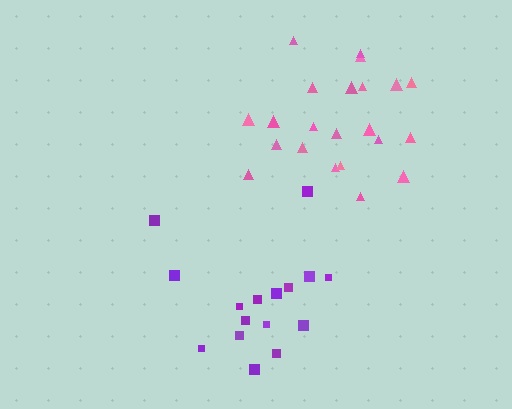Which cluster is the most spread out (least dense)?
Purple.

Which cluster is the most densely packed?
Pink.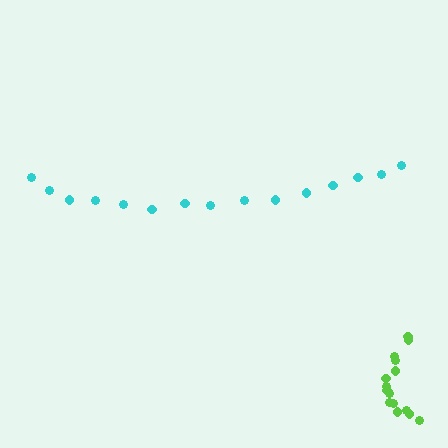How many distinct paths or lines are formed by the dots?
There are 2 distinct paths.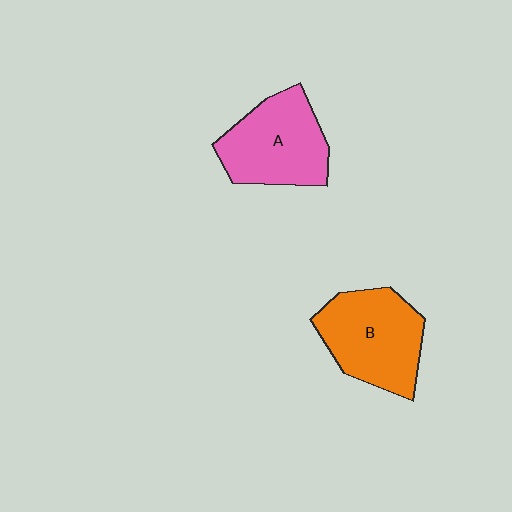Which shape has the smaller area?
Shape A (pink).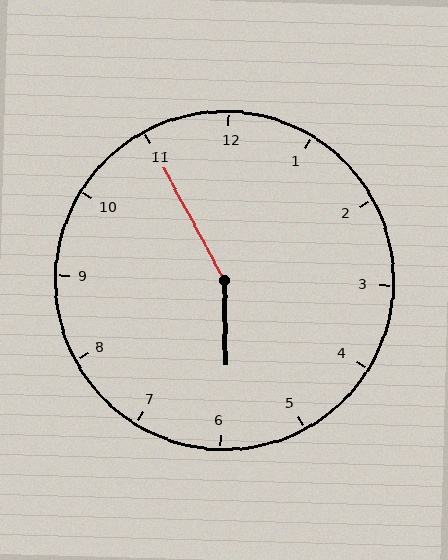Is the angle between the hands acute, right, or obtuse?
It is obtuse.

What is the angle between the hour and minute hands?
Approximately 152 degrees.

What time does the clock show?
5:55.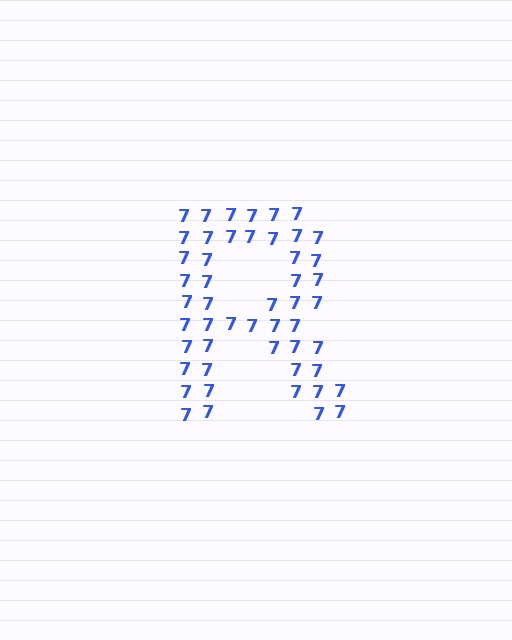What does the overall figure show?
The overall figure shows the letter R.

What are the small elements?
The small elements are digit 7's.